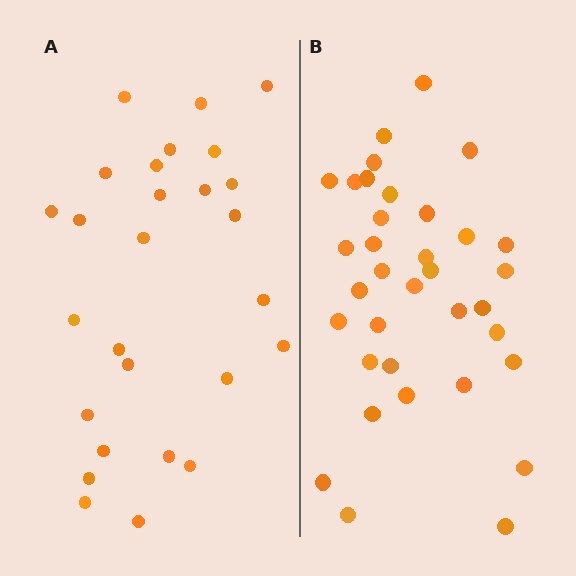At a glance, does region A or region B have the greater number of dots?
Region B (the right region) has more dots.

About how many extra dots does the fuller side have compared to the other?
Region B has roughly 8 or so more dots than region A.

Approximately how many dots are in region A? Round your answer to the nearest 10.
About 30 dots. (The exact count is 27, which rounds to 30.)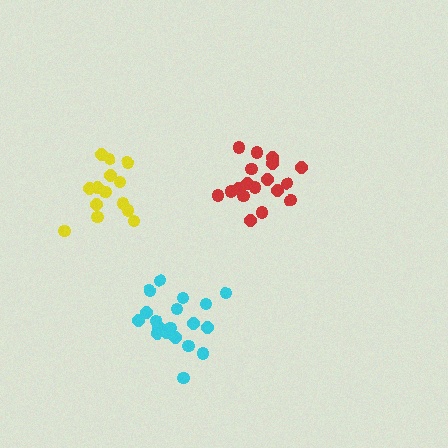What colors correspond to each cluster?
The clusters are colored: cyan, red, yellow.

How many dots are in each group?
Group 1: 19 dots, Group 2: 18 dots, Group 3: 14 dots (51 total).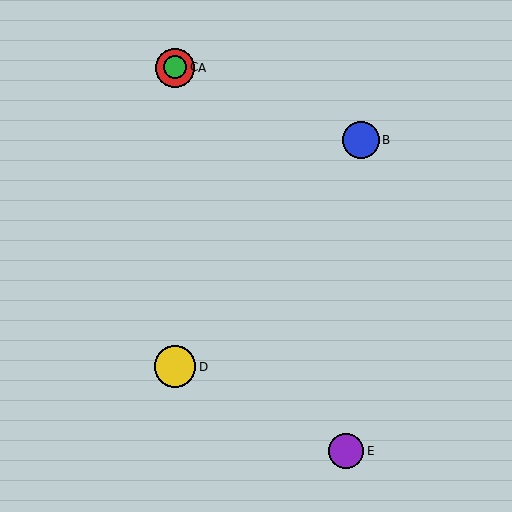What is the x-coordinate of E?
Object E is at x≈346.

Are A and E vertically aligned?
No, A is at x≈175 and E is at x≈346.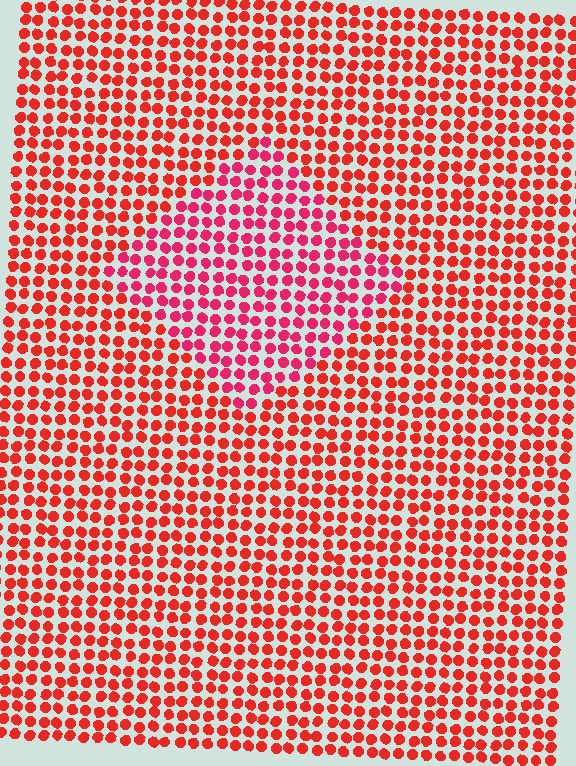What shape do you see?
I see a diamond.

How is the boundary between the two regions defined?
The boundary is defined purely by a slight shift in hue (about 25 degrees). Spacing, size, and orientation are identical on both sides.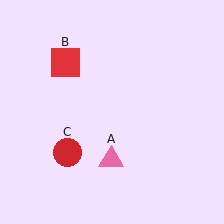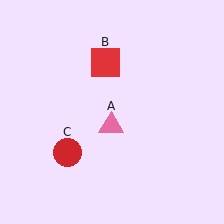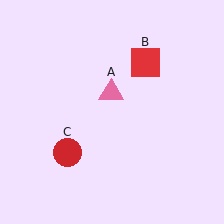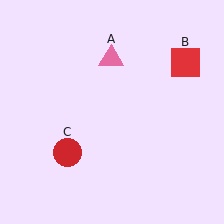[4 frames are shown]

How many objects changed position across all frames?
2 objects changed position: pink triangle (object A), red square (object B).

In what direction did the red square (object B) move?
The red square (object B) moved right.